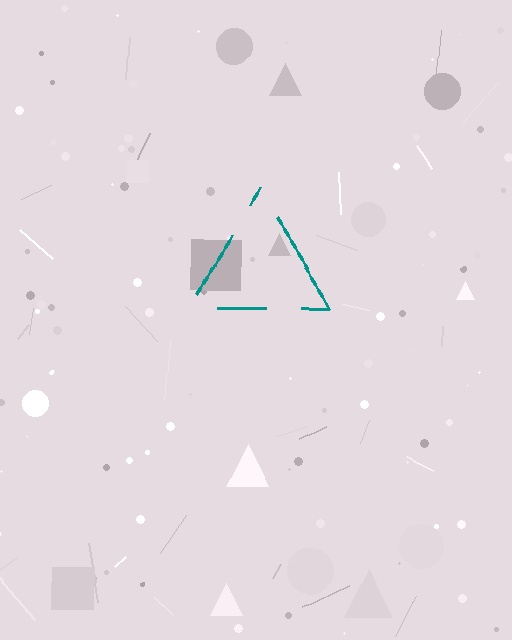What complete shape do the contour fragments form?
The contour fragments form a triangle.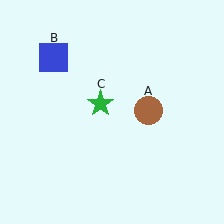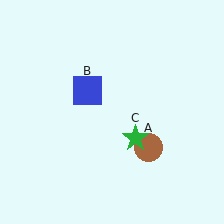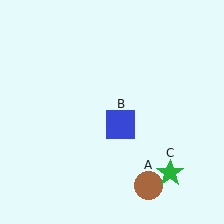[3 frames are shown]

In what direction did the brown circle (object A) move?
The brown circle (object A) moved down.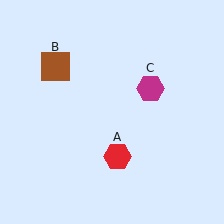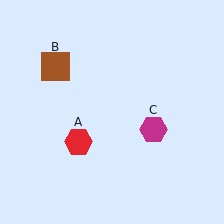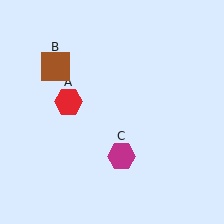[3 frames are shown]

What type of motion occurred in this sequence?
The red hexagon (object A), magenta hexagon (object C) rotated clockwise around the center of the scene.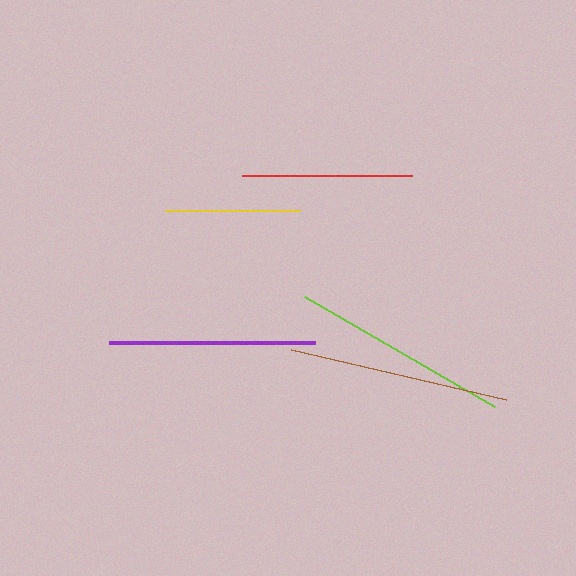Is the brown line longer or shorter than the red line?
The brown line is longer than the red line.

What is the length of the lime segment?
The lime segment is approximately 220 pixels long.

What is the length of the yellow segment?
The yellow segment is approximately 135 pixels long.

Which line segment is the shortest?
The yellow line is the shortest at approximately 135 pixels.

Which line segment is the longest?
The brown line is the longest at approximately 221 pixels.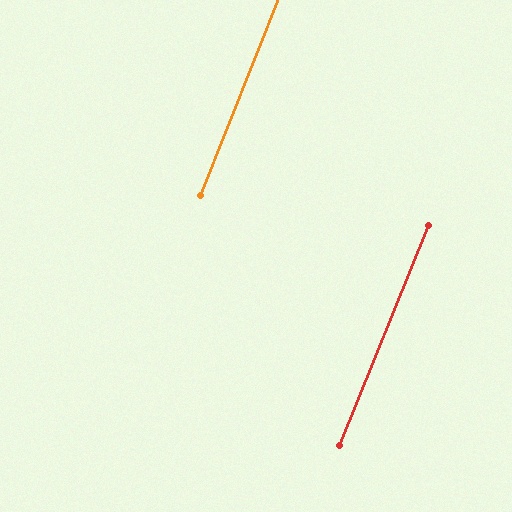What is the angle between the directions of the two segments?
Approximately 0 degrees.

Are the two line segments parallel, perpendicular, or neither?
Parallel — their directions differ by only 0.4°.